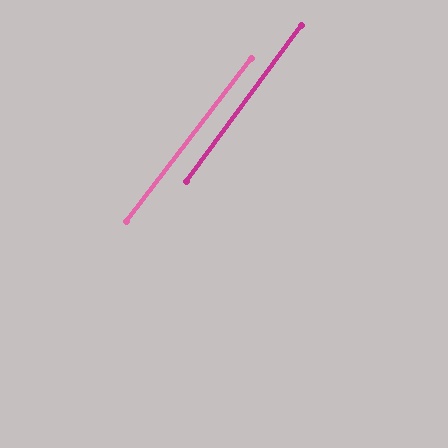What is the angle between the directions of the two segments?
Approximately 1 degree.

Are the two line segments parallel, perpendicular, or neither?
Parallel — their directions differ by only 1.1°.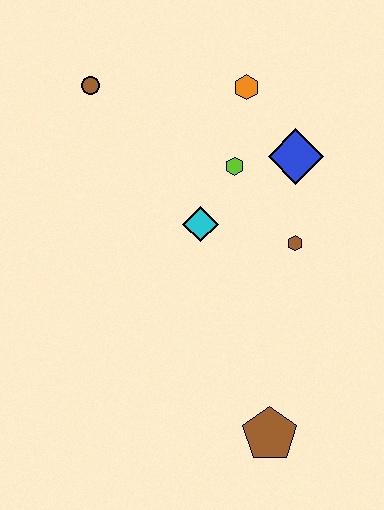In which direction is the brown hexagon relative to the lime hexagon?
The brown hexagon is below the lime hexagon.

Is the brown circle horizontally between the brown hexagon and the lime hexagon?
No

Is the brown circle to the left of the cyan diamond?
Yes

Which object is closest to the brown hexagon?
The blue diamond is closest to the brown hexagon.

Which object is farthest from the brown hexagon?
The brown circle is farthest from the brown hexagon.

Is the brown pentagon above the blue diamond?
No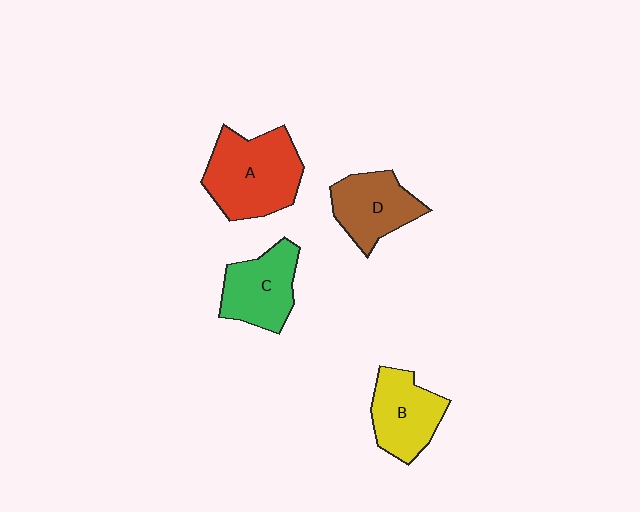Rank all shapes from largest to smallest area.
From largest to smallest: A (red), C (green), B (yellow), D (brown).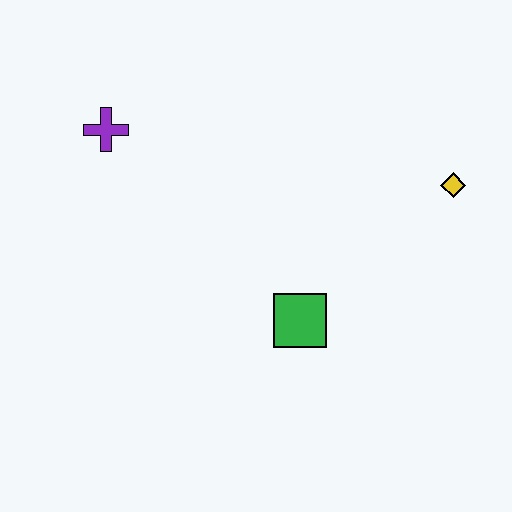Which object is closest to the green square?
The yellow diamond is closest to the green square.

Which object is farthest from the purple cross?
The yellow diamond is farthest from the purple cross.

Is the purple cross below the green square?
No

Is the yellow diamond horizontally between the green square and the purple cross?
No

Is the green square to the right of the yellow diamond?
No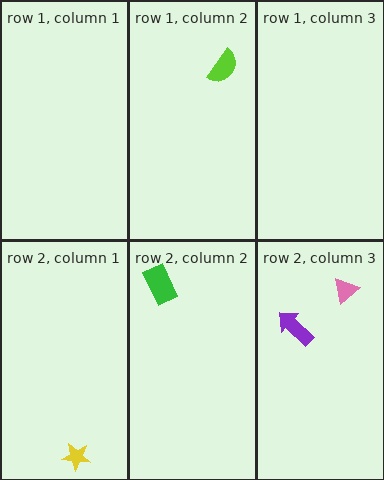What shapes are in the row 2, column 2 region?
The green rectangle.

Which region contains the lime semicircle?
The row 1, column 2 region.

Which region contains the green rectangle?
The row 2, column 2 region.